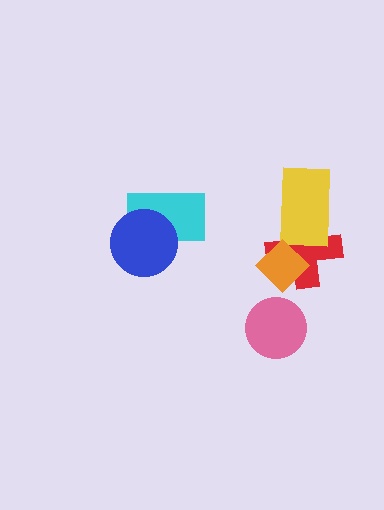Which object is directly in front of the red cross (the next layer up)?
The yellow rectangle is directly in front of the red cross.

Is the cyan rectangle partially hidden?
Yes, it is partially covered by another shape.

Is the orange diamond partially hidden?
No, no other shape covers it.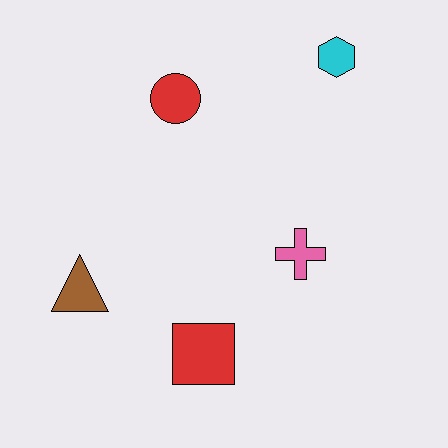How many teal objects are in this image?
There are no teal objects.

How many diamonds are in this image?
There are no diamonds.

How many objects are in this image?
There are 5 objects.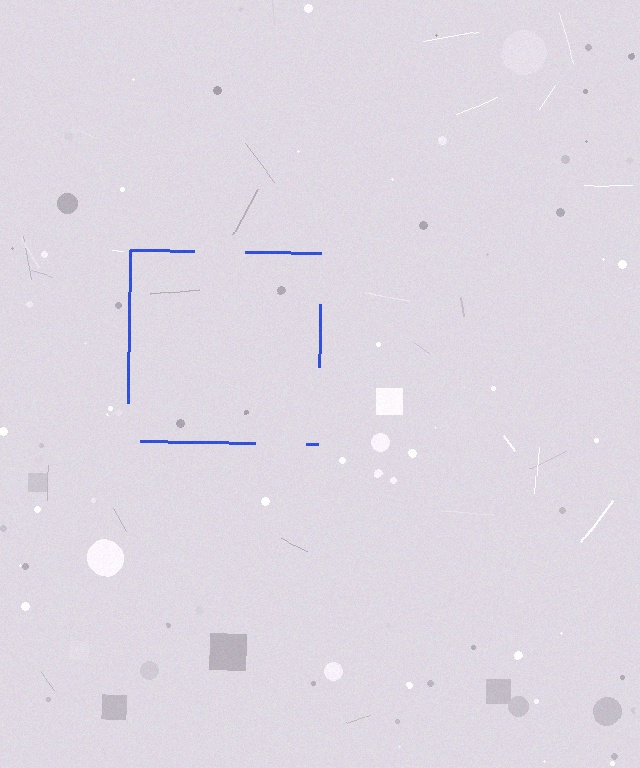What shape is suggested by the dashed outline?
The dashed outline suggests a square.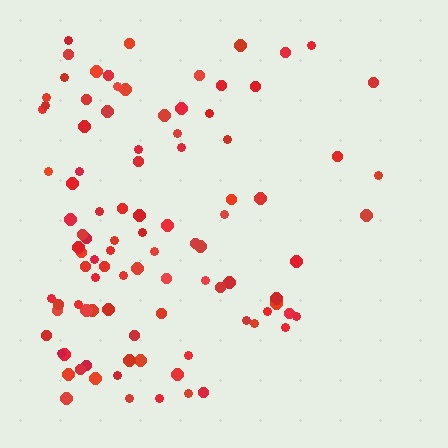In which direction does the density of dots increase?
From right to left, with the left side densest.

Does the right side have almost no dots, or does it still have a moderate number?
Still a moderate number, just noticeably fewer than the left.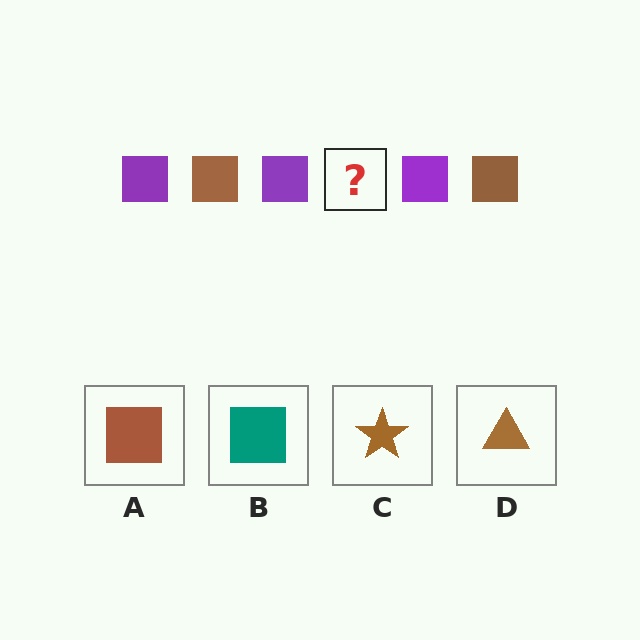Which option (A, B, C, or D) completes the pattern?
A.